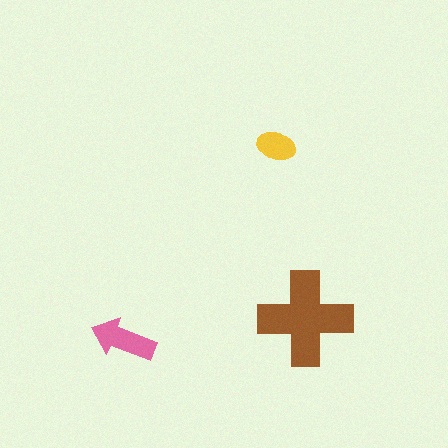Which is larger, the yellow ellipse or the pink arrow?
The pink arrow.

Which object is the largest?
The brown cross.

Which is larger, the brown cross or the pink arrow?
The brown cross.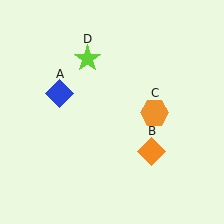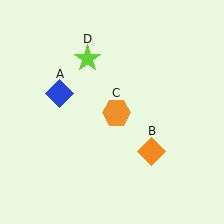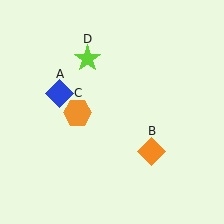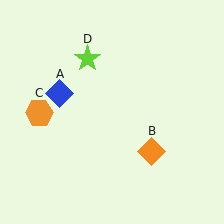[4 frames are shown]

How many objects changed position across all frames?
1 object changed position: orange hexagon (object C).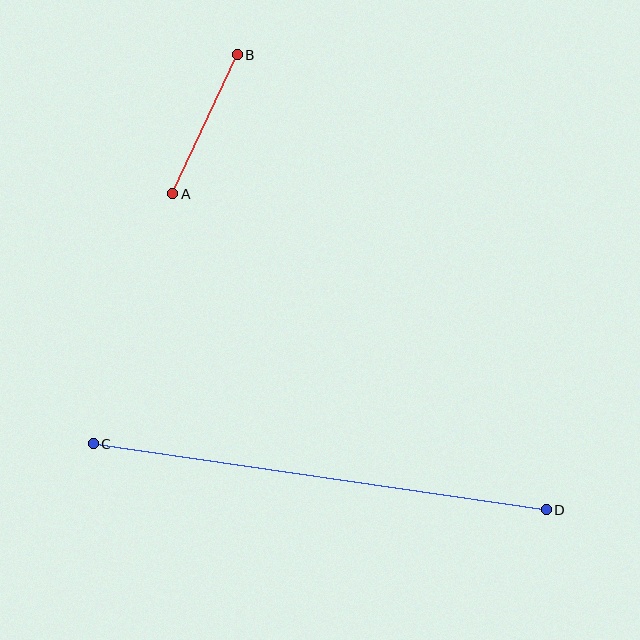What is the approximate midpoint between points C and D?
The midpoint is at approximately (320, 477) pixels.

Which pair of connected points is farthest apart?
Points C and D are farthest apart.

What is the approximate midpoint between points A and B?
The midpoint is at approximately (205, 124) pixels.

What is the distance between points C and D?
The distance is approximately 458 pixels.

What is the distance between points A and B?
The distance is approximately 153 pixels.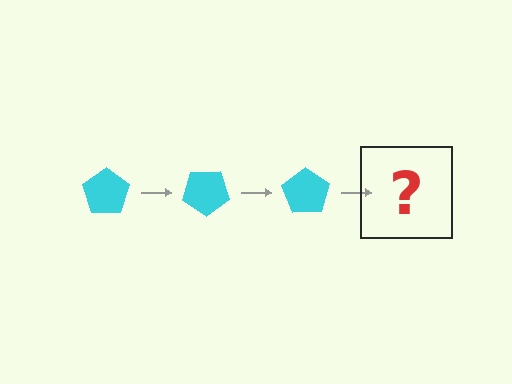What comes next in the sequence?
The next element should be a cyan pentagon rotated 105 degrees.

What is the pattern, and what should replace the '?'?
The pattern is that the pentagon rotates 35 degrees each step. The '?' should be a cyan pentagon rotated 105 degrees.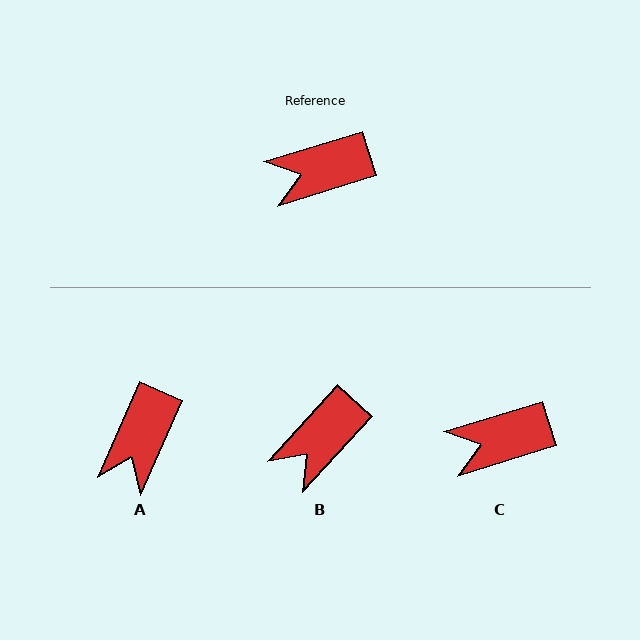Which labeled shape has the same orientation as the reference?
C.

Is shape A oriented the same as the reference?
No, it is off by about 49 degrees.